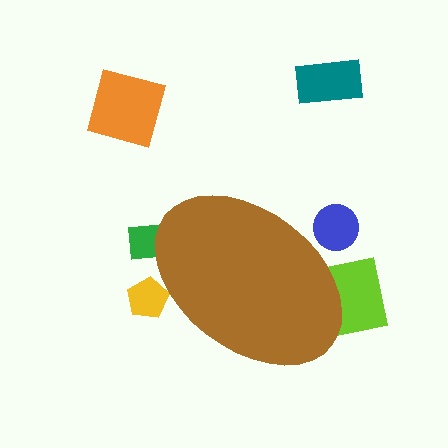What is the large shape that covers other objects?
A brown ellipse.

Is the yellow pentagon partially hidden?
Yes, the yellow pentagon is partially hidden behind the brown ellipse.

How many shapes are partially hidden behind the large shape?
4 shapes are partially hidden.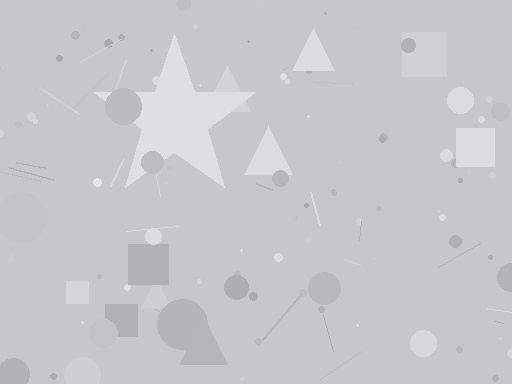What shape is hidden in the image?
A star is hidden in the image.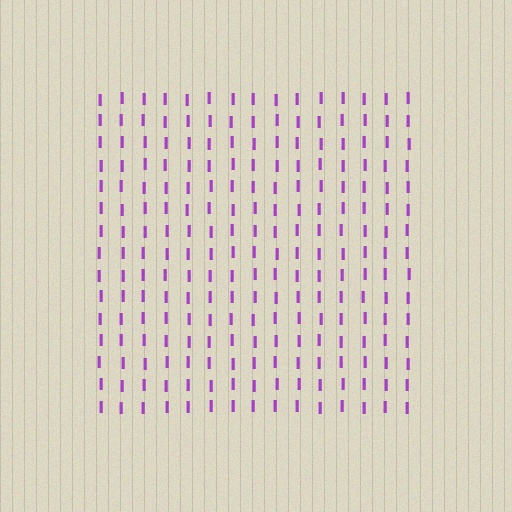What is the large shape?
The large shape is a square.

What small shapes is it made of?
It is made of small letter I's.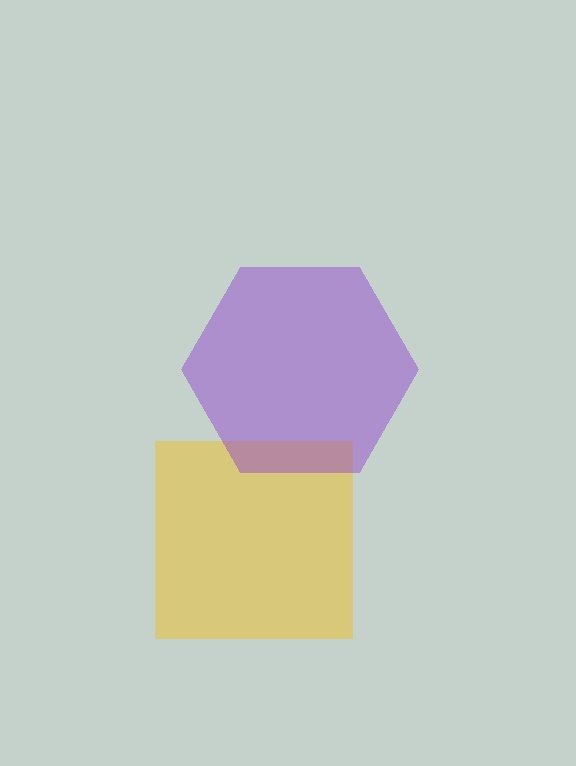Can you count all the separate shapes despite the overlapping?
Yes, there are 2 separate shapes.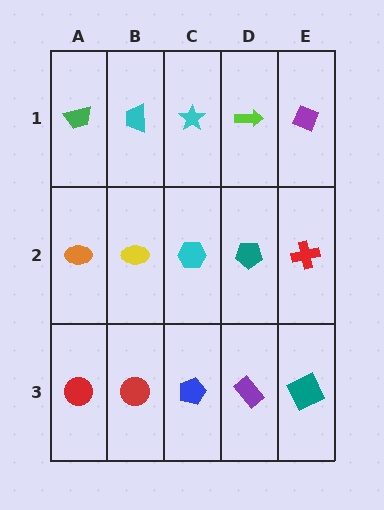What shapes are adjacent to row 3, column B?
A yellow ellipse (row 2, column B), a red circle (row 3, column A), a blue pentagon (row 3, column C).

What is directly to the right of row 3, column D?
A teal square.